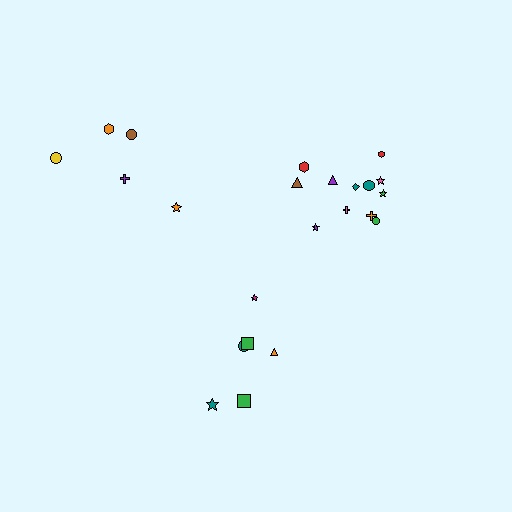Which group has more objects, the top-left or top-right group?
The top-right group.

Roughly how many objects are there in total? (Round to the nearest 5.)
Roughly 25 objects in total.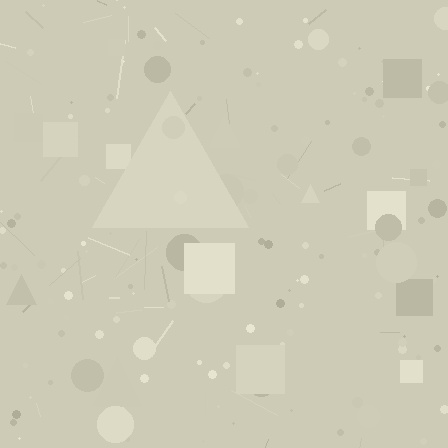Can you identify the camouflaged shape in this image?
The camouflaged shape is a triangle.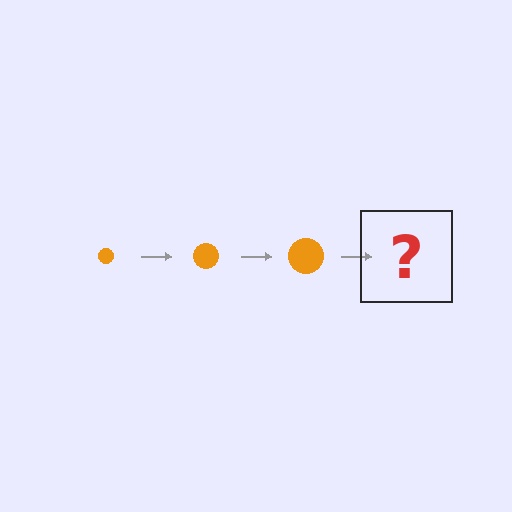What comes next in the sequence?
The next element should be an orange circle, larger than the previous one.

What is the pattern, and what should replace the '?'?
The pattern is that the circle gets progressively larger each step. The '?' should be an orange circle, larger than the previous one.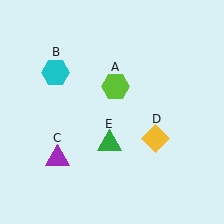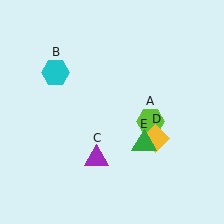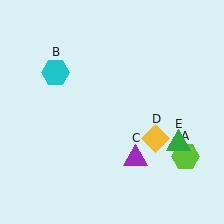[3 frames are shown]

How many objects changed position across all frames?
3 objects changed position: lime hexagon (object A), purple triangle (object C), green triangle (object E).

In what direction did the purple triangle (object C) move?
The purple triangle (object C) moved right.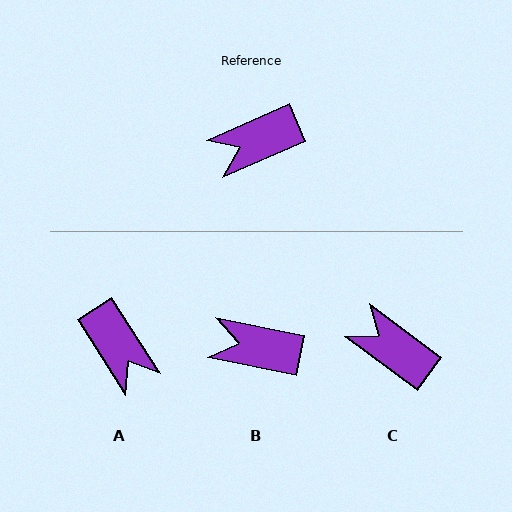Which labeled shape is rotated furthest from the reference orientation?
A, about 99 degrees away.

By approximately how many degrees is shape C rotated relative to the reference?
Approximately 60 degrees clockwise.